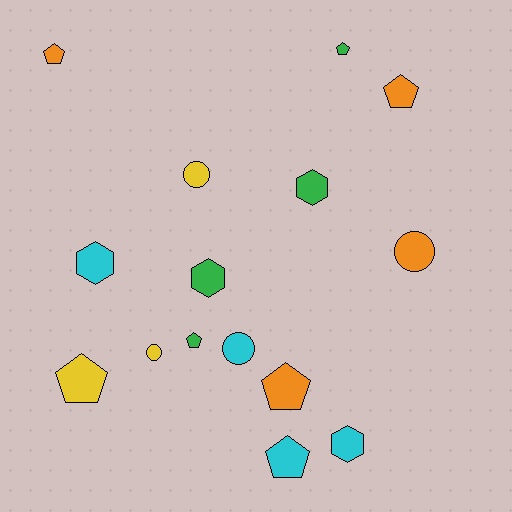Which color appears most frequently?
Green, with 4 objects.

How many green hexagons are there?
There are 2 green hexagons.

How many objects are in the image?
There are 15 objects.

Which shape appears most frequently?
Pentagon, with 7 objects.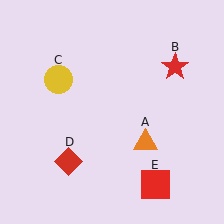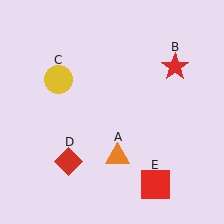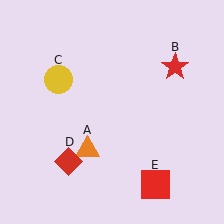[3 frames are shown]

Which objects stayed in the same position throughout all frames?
Red star (object B) and yellow circle (object C) and red diamond (object D) and red square (object E) remained stationary.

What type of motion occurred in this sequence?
The orange triangle (object A) rotated clockwise around the center of the scene.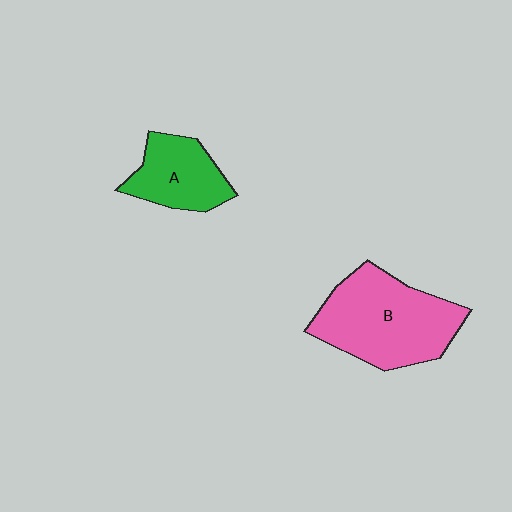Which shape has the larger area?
Shape B (pink).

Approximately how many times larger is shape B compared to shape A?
Approximately 1.8 times.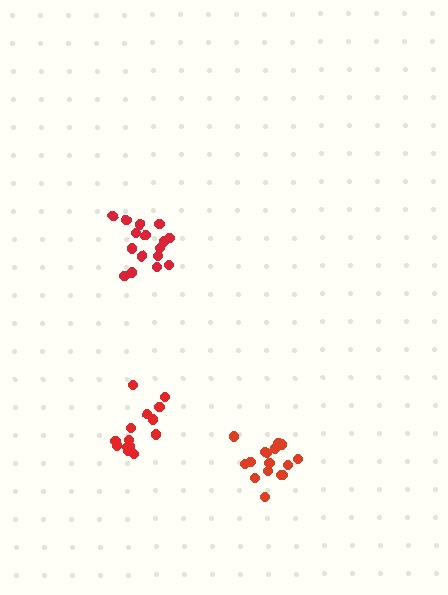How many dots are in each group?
Group 1: 14 dots, Group 2: 16 dots, Group 3: 16 dots (46 total).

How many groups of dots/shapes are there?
There are 3 groups.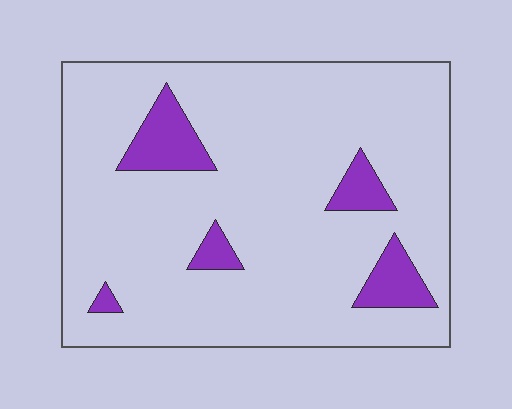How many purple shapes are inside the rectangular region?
5.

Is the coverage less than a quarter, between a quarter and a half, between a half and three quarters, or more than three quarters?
Less than a quarter.